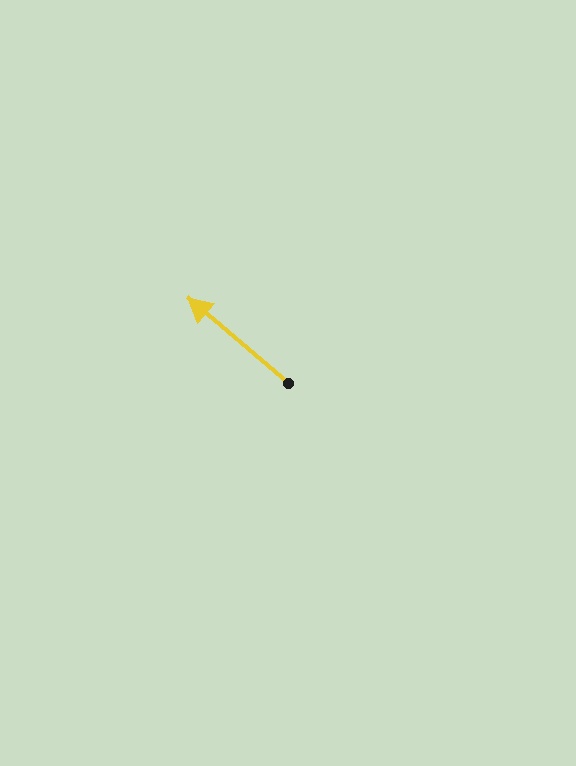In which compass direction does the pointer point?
Northwest.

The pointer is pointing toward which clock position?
Roughly 10 o'clock.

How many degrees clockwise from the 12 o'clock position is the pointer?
Approximately 310 degrees.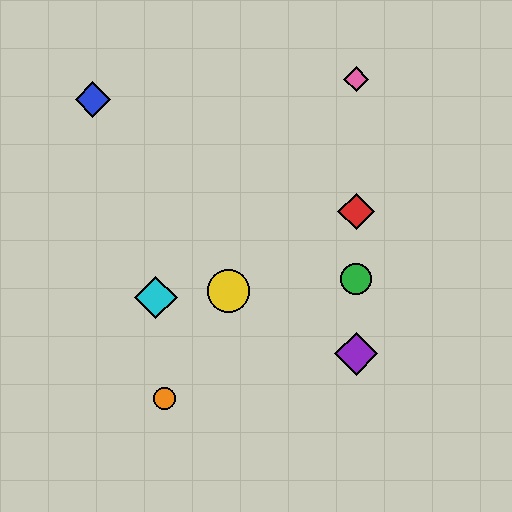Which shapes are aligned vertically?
The red diamond, the green circle, the purple diamond, the pink diamond are aligned vertically.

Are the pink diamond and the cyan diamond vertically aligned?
No, the pink diamond is at x≈356 and the cyan diamond is at x≈156.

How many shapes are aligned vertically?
4 shapes (the red diamond, the green circle, the purple diamond, the pink diamond) are aligned vertically.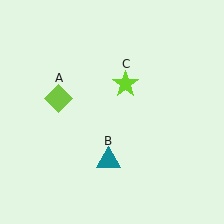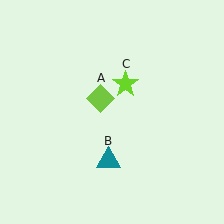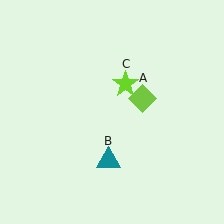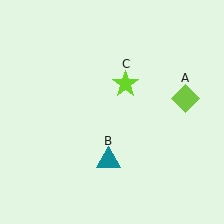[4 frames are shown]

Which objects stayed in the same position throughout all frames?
Teal triangle (object B) and lime star (object C) remained stationary.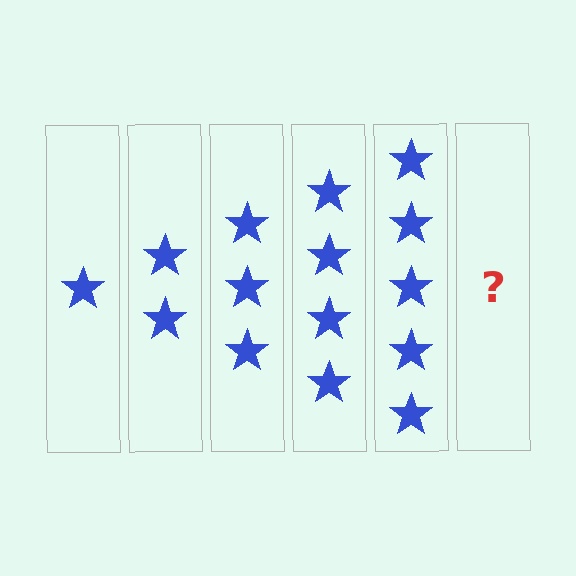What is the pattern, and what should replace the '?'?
The pattern is that each step adds one more star. The '?' should be 6 stars.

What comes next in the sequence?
The next element should be 6 stars.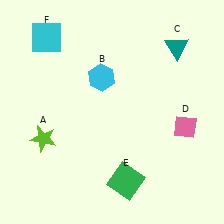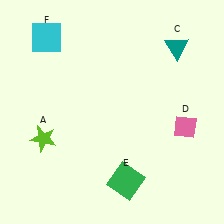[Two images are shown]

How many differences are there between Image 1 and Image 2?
There is 1 difference between the two images.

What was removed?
The cyan hexagon (B) was removed in Image 2.